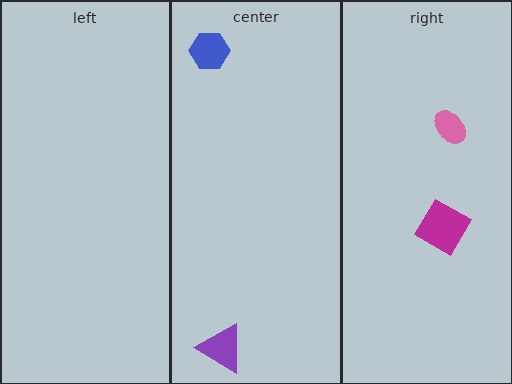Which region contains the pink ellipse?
The right region.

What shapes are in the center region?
The purple triangle, the blue hexagon.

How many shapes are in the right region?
2.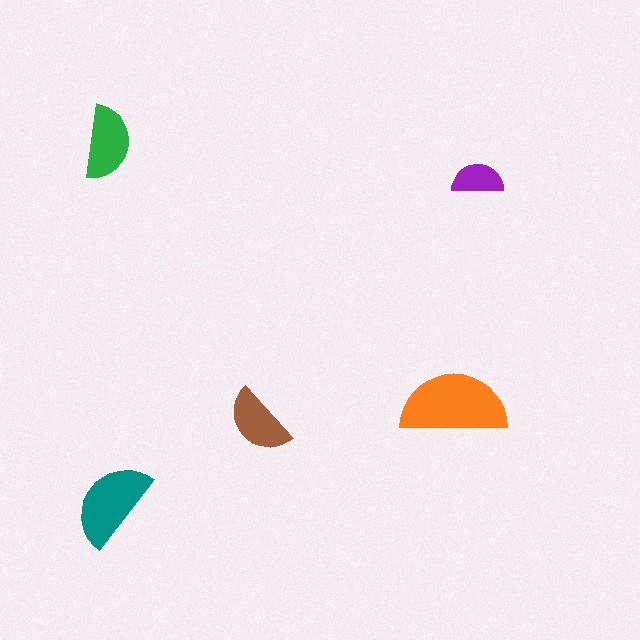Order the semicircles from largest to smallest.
the orange one, the teal one, the green one, the brown one, the purple one.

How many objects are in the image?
There are 5 objects in the image.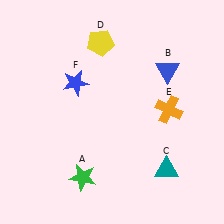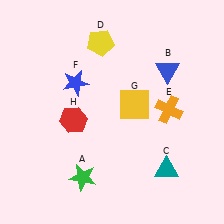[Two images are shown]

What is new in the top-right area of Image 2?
A yellow square (G) was added in the top-right area of Image 2.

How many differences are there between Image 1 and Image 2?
There are 2 differences between the two images.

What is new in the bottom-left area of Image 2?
A red hexagon (H) was added in the bottom-left area of Image 2.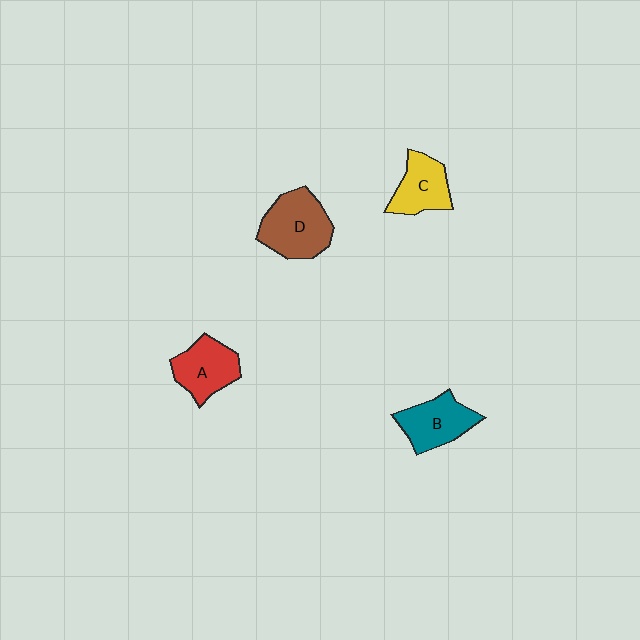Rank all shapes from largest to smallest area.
From largest to smallest: D (brown), B (teal), A (red), C (yellow).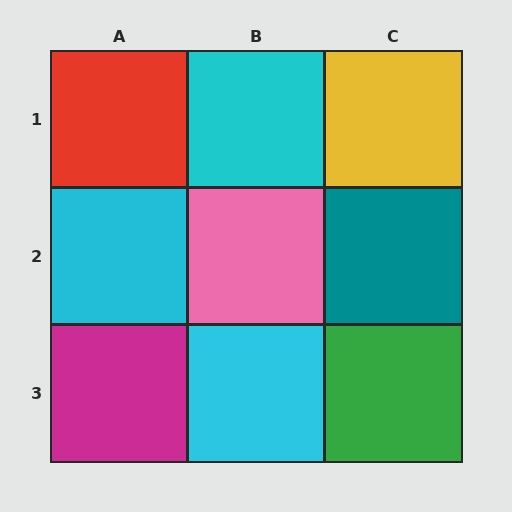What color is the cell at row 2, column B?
Pink.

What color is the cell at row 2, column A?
Cyan.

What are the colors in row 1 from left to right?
Red, cyan, yellow.